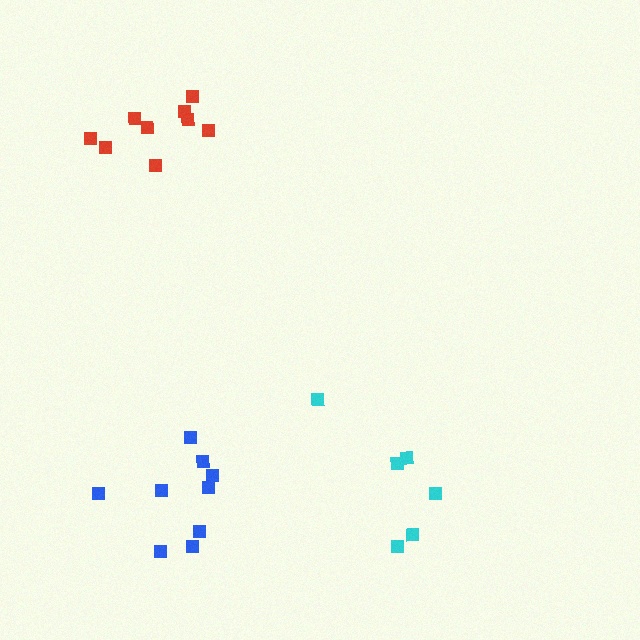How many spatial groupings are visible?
There are 3 spatial groupings.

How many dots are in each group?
Group 1: 6 dots, Group 2: 9 dots, Group 3: 9 dots (24 total).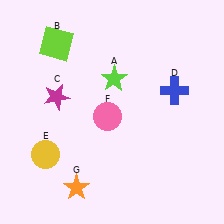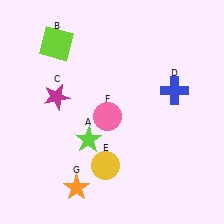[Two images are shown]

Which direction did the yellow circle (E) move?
The yellow circle (E) moved right.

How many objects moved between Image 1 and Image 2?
2 objects moved between the two images.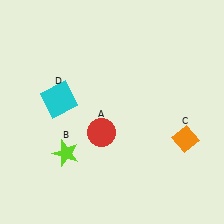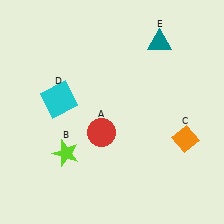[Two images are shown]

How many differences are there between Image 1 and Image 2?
There is 1 difference between the two images.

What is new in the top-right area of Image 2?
A teal triangle (E) was added in the top-right area of Image 2.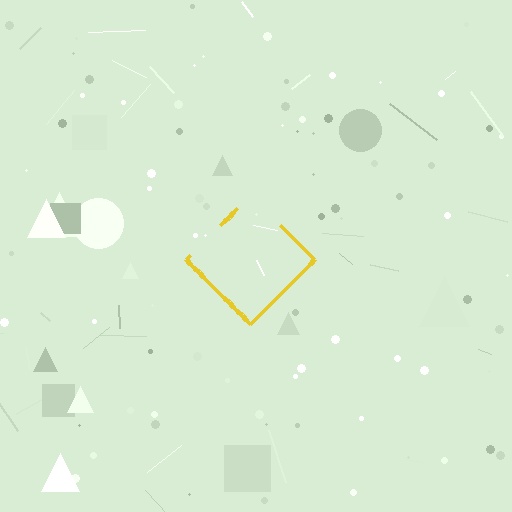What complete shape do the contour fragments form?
The contour fragments form a diamond.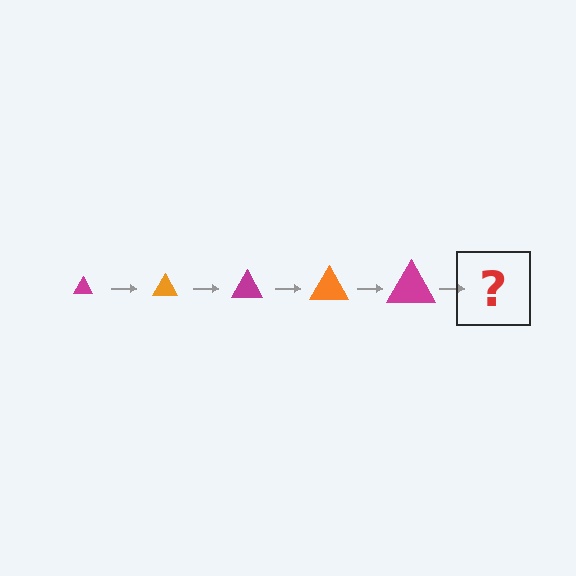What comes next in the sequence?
The next element should be an orange triangle, larger than the previous one.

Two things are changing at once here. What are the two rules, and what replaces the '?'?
The two rules are that the triangle grows larger each step and the color cycles through magenta and orange. The '?' should be an orange triangle, larger than the previous one.